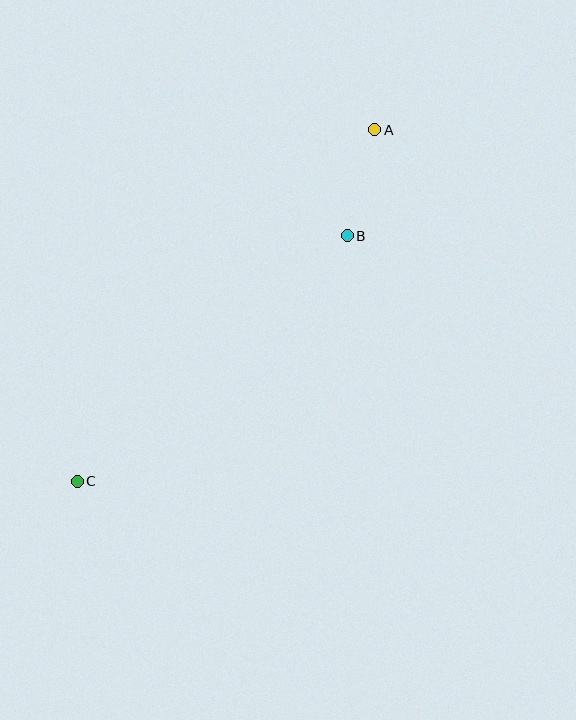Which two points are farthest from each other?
Points A and C are farthest from each other.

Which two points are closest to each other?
Points A and B are closest to each other.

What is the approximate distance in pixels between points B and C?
The distance between B and C is approximately 365 pixels.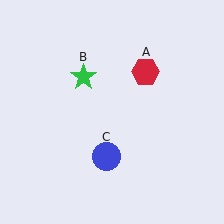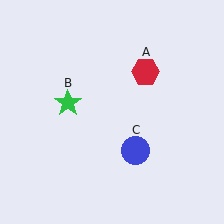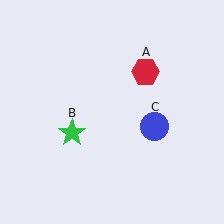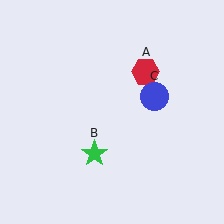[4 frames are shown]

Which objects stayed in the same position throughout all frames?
Red hexagon (object A) remained stationary.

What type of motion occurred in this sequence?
The green star (object B), blue circle (object C) rotated counterclockwise around the center of the scene.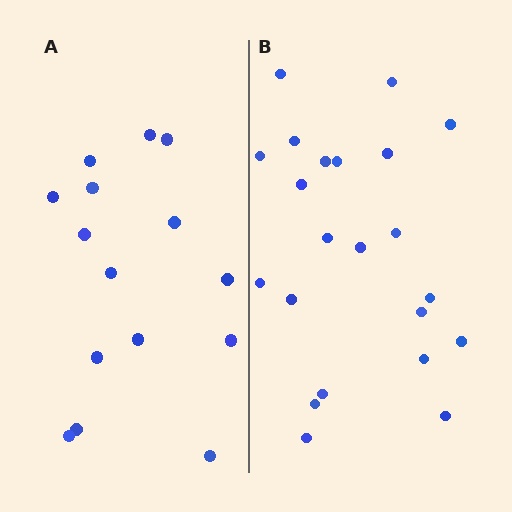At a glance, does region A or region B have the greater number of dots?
Region B (the right region) has more dots.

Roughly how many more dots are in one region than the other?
Region B has roughly 8 or so more dots than region A.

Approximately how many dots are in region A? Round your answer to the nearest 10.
About 20 dots. (The exact count is 15, which rounds to 20.)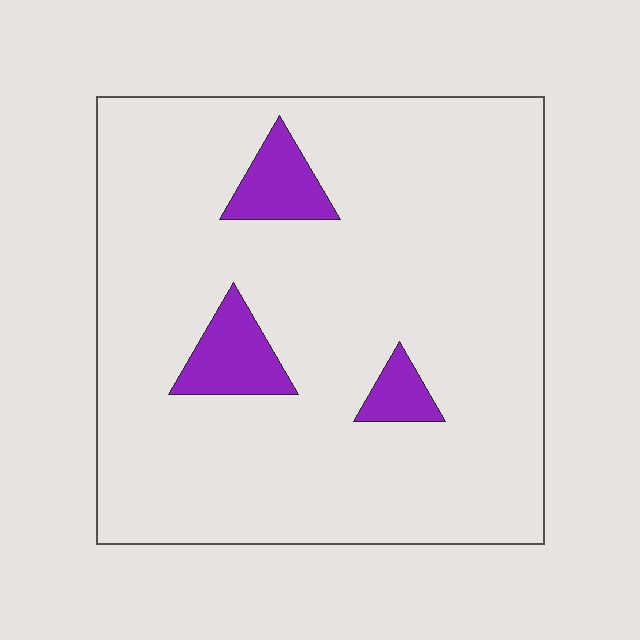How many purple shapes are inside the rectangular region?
3.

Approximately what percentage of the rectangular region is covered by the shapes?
Approximately 10%.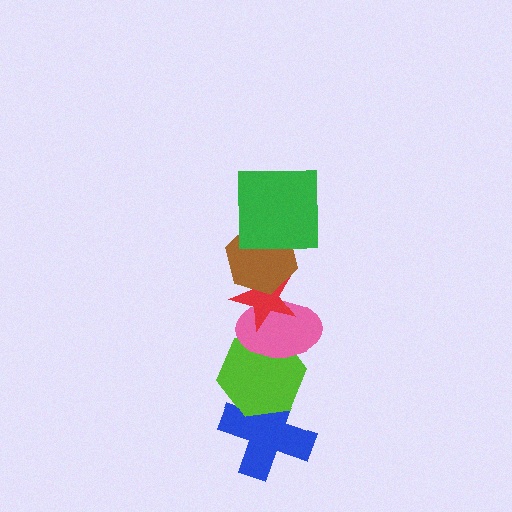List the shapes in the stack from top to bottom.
From top to bottom: the green square, the brown hexagon, the red star, the pink ellipse, the lime hexagon, the blue cross.